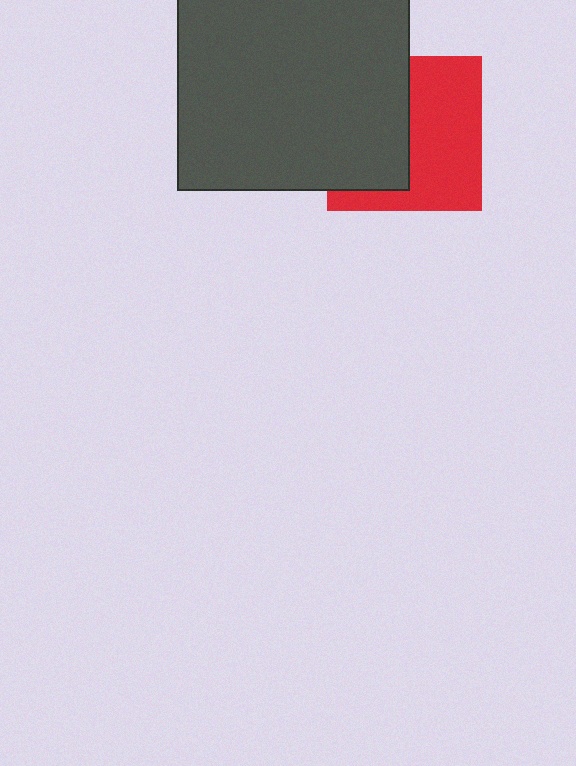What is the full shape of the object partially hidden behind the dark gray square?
The partially hidden object is a red square.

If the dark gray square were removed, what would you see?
You would see the complete red square.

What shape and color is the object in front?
The object in front is a dark gray square.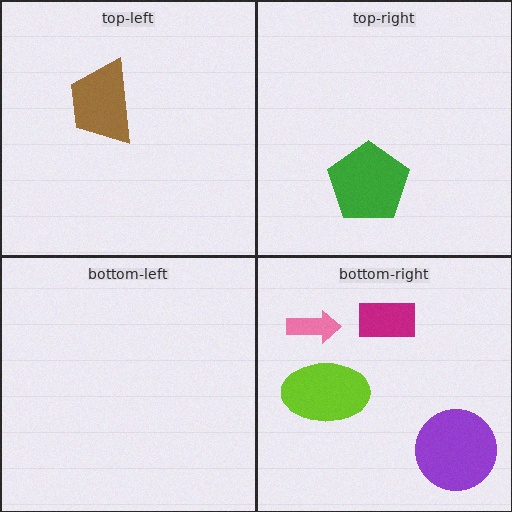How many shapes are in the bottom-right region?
4.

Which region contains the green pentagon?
The top-right region.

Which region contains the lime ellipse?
The bottom-right region.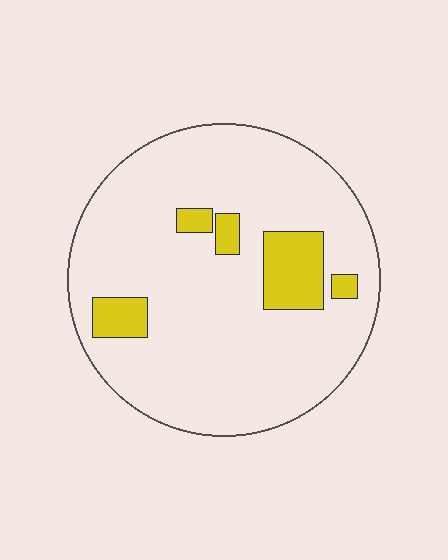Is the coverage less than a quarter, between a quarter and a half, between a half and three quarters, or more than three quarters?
Less than a quarter.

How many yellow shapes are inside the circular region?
5.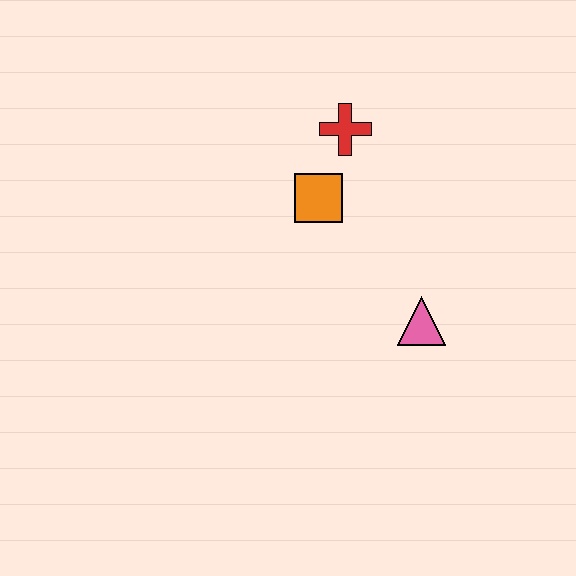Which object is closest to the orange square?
The red cross is closest to the orange square.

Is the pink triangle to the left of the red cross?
No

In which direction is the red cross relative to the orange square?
The red cross is above the orange square.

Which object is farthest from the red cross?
The pink triangle is farthest from the red cross.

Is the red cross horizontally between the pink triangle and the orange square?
Yes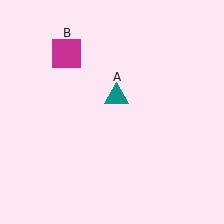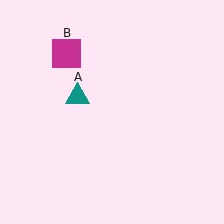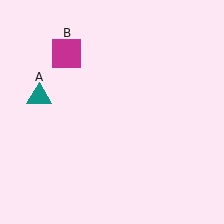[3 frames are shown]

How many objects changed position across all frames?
1 object changed position: teal triangle (object A).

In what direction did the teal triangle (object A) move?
The teal triangle (object A) moved left.